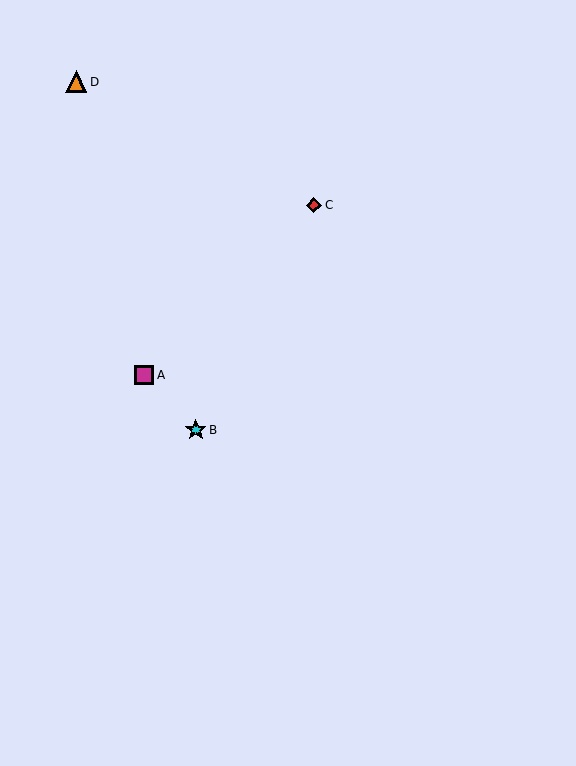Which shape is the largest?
The orange triangle (labeled D) is the largest.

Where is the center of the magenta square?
The center of the magenta square is at (144, 375).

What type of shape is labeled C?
Shape C is a red diamond.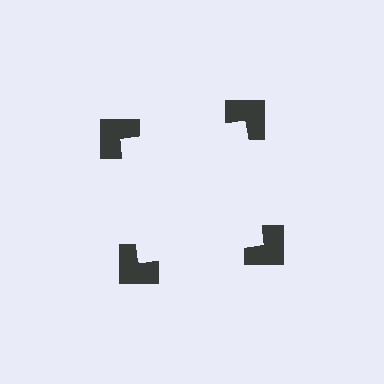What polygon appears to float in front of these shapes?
An illusory square — its edges are inferred from the aligned wedge cuts in the notched squares, not physically drawn.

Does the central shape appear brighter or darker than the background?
It typically appears slightly brighter than the background, even though no actual brightness change is drawn.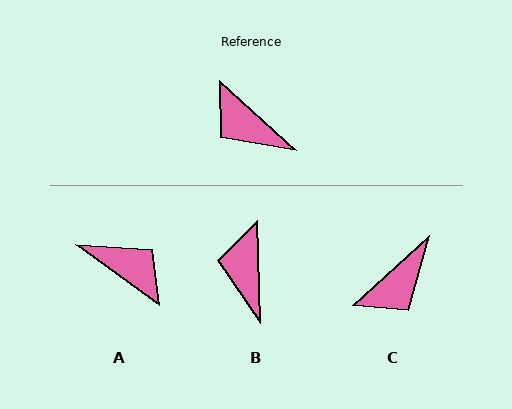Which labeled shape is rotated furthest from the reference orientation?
A, about 174 degrees away.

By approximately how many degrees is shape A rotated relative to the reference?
Approximately 174 degrees clockwise.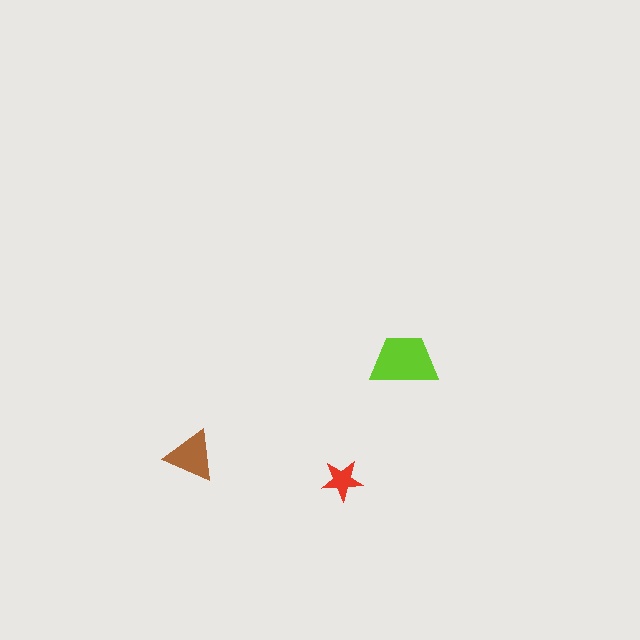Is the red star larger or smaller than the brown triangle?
Smaller.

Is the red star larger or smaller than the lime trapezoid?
Smaller.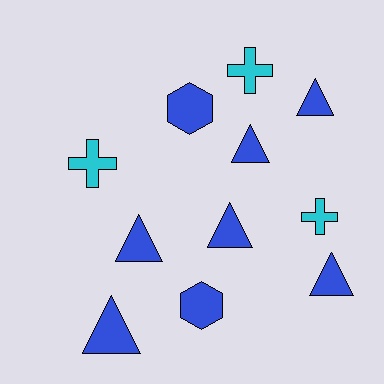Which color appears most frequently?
Blue, with 8 objects.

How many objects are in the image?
There are 11 objects.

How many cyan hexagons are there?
There are no cyan hexagons.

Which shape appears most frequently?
Triangle, with 6 objects.